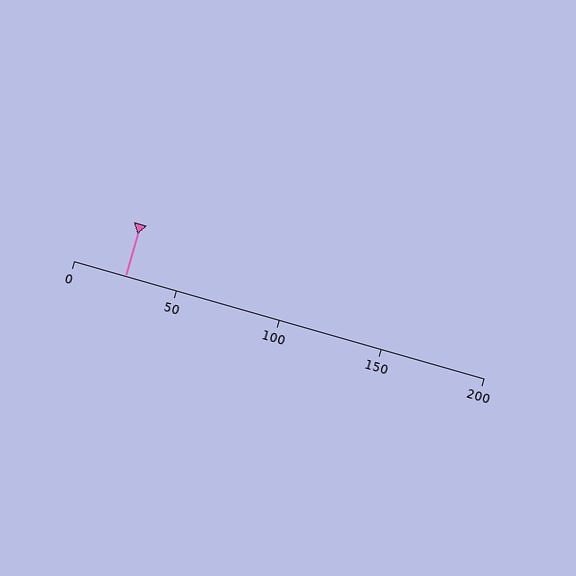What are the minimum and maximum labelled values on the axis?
The axis runs from 0 to 200.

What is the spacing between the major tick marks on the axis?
The major ticks are spaced 50 apart.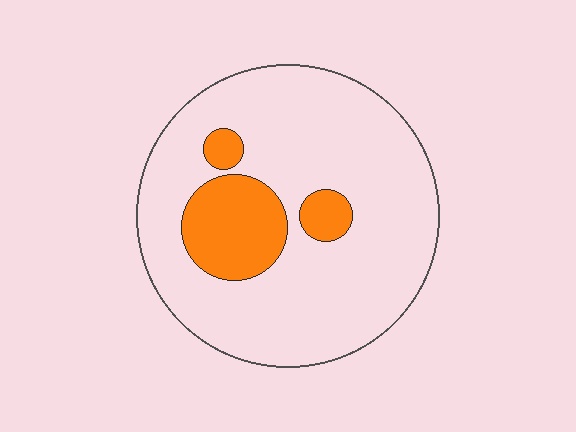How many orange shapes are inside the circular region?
3.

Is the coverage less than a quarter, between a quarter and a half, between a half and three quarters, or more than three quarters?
Less than a quarter.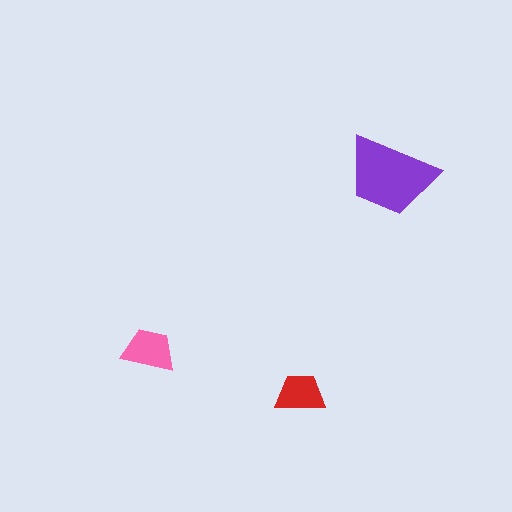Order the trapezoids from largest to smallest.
the purple one, the pink one, the red one.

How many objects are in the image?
There are 3 objects in the image.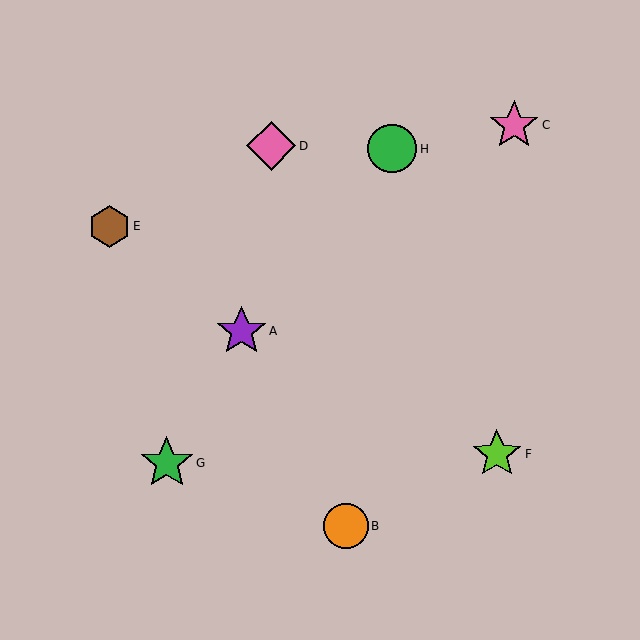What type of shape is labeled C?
Shape C is a pink star.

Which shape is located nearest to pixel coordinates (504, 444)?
The lime star (labeled F) at (497, 454) is nearest to that location.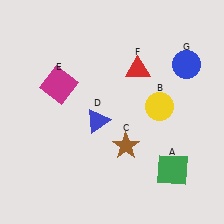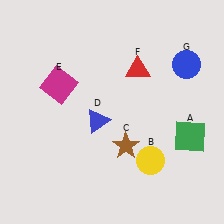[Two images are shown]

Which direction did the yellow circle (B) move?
The yellow circle (B) moved down.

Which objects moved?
The objects that moved are: the green square (A), the yellow circle (B).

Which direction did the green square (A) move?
The green square (A) moved up.